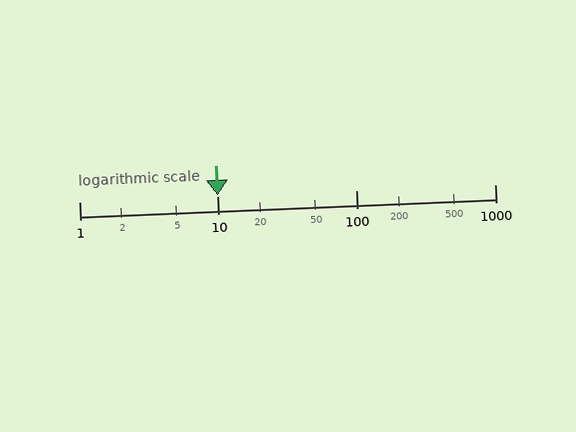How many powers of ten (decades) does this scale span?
The scale spans 3 decades, from 1 to 1000.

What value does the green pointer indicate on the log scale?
The pointer indicates approximately 10.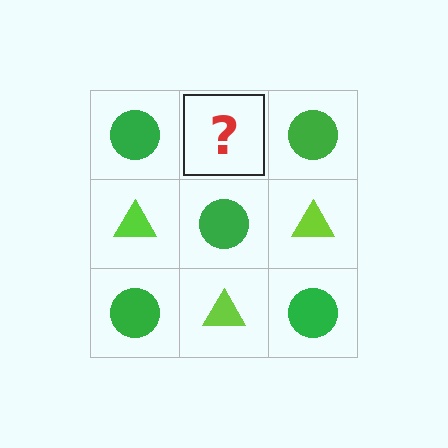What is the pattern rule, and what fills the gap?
The rule is that it alternates green circle and lime triangle in a checkerboard pattern. The gap should be filled with a lime triangle.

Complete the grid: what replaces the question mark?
The question mark should be replaced with a lime triangle.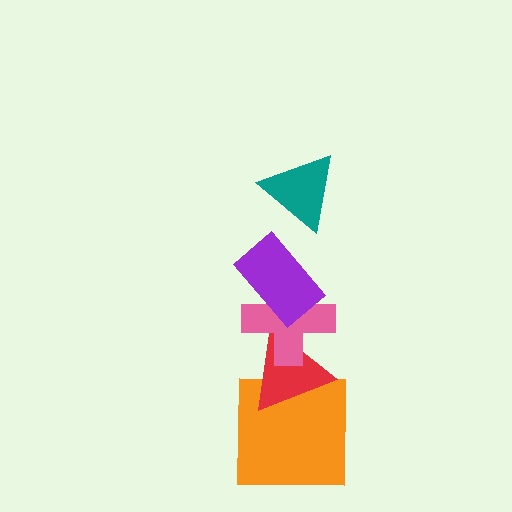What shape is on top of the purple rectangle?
The teal triangle is on top of the purple rectangle.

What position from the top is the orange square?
The orange square is 5th from the top.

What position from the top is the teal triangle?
The teal triangle is 1st from the top.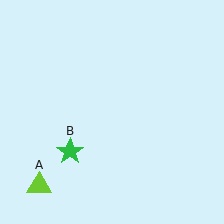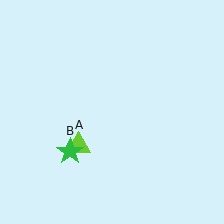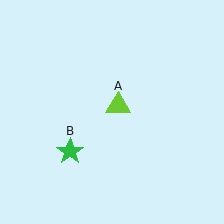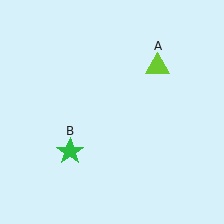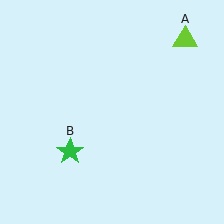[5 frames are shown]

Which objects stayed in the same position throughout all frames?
Green star (object B) remained stationary.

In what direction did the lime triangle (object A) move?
The lime triangle (object A) moved up and to the right.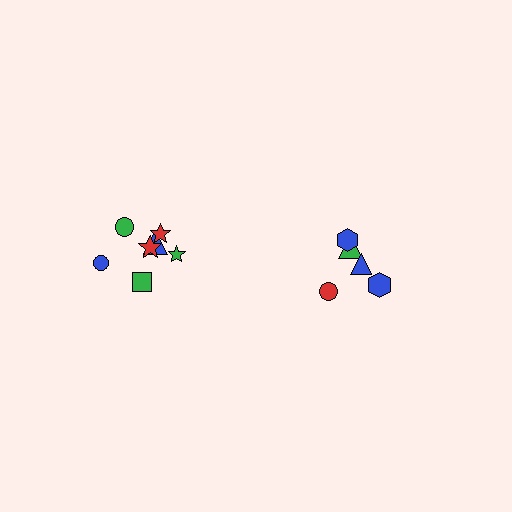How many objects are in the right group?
There are 5 objects.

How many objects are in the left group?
There are 7 objects.